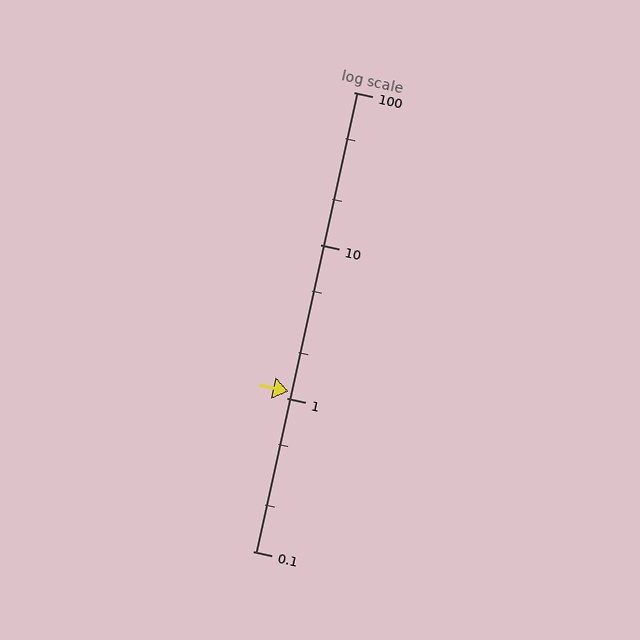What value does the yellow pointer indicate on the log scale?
The pointer indicates approximately 1.1.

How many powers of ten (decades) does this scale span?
The scale spans 3 decades, from 0.1 to 100.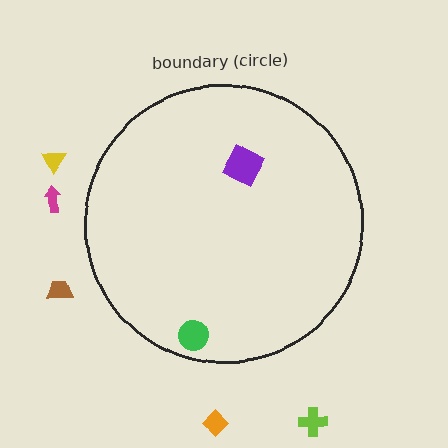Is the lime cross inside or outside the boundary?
Outside.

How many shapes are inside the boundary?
2 inside, 5 outside.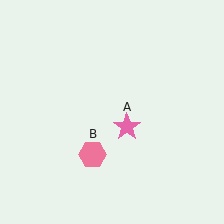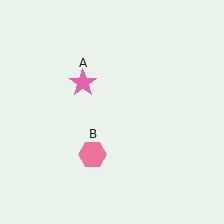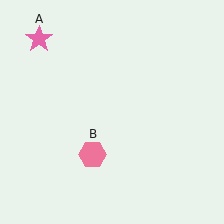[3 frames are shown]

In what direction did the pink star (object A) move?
The pink star (object A) moved up and to the left.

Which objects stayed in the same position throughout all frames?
Pink hexagon (object B) remained stationary.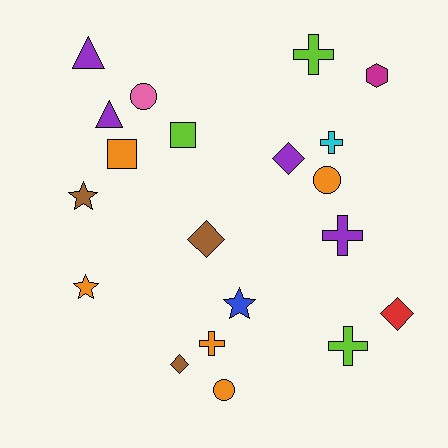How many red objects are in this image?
There is 1 red object.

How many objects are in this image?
There are 20 objects.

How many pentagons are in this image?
There are no pentagons.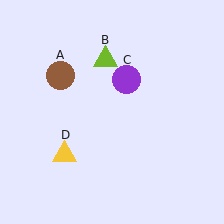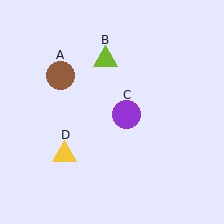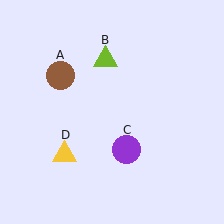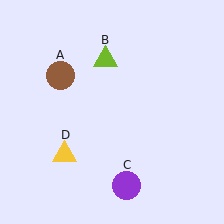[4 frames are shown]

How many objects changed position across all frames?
1 object changed position: purple circle (object C).